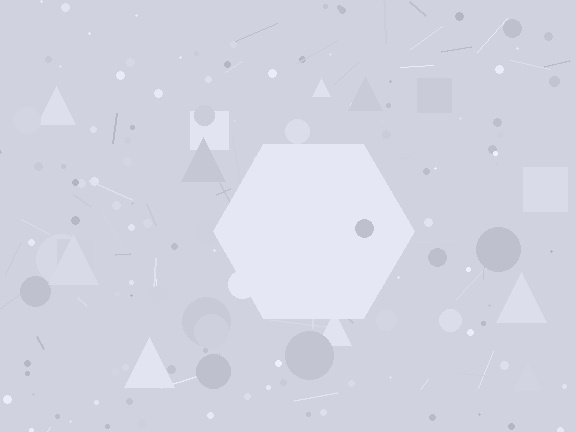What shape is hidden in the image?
A hexagon is hidden in the image.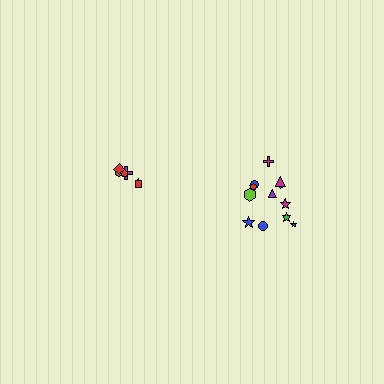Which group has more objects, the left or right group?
The right group.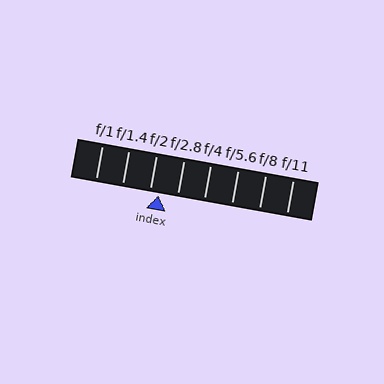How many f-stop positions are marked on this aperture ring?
There are 8 f-stop positions marked.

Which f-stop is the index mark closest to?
The index mark is closest to f/2.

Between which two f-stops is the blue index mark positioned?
The index mark is between f/2 and f/2.8.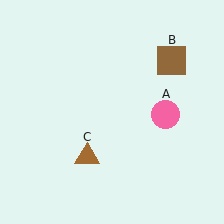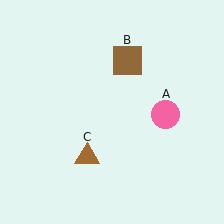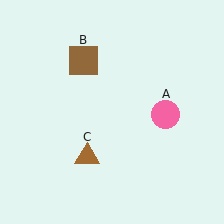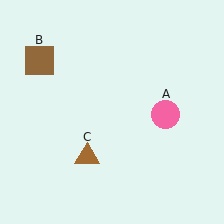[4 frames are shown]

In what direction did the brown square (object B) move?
The brown square (object B) moved left.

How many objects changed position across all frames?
1 object changed position: brown square (object B).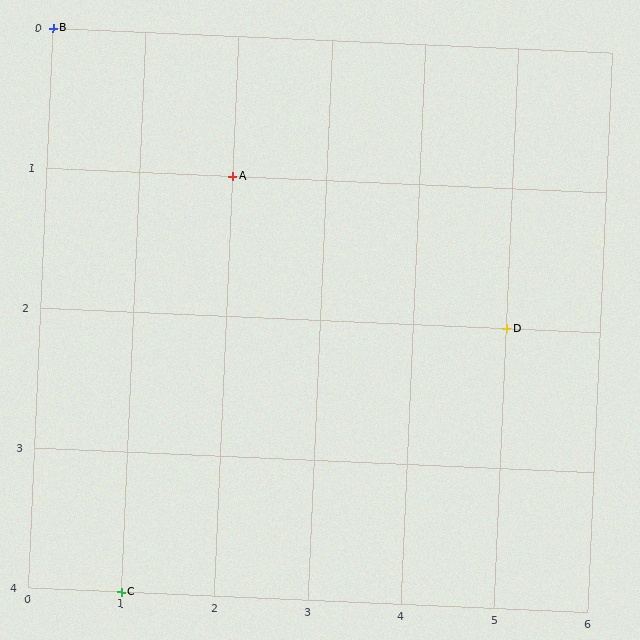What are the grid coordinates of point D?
Point D is at grid coordinates (5, 2).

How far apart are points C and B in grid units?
Points C and B are 1 column and 4 rows apart (about 4.1 grid units diagonally).